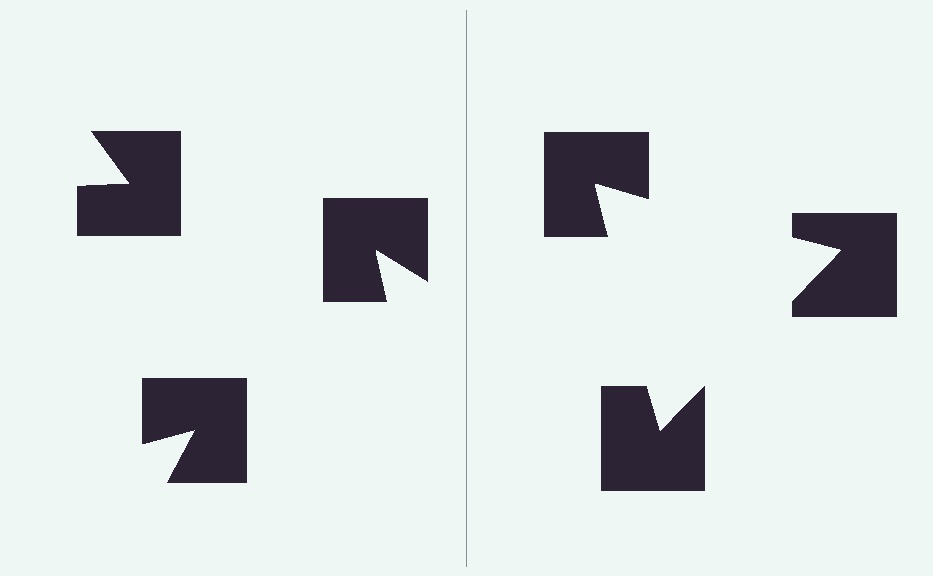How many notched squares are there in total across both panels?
6 — 3 on each side.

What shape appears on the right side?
An illusory triangle.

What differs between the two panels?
The notched squares are positioned identically on both sides; only the wedge orientations differ. On the right they align to a triangle; on the left they are misaligned.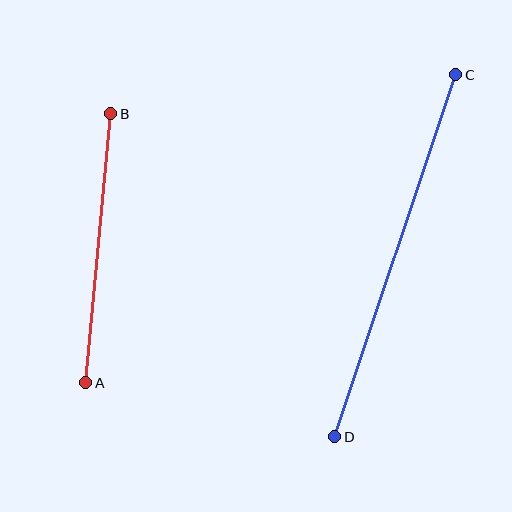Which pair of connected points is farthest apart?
Points C and D are farthest apart.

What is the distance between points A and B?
The distance is approximately 270 pixels.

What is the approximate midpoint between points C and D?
The midpoint is at approximately (395, 256) pixels.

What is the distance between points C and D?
The distance is approximately 382 pixels.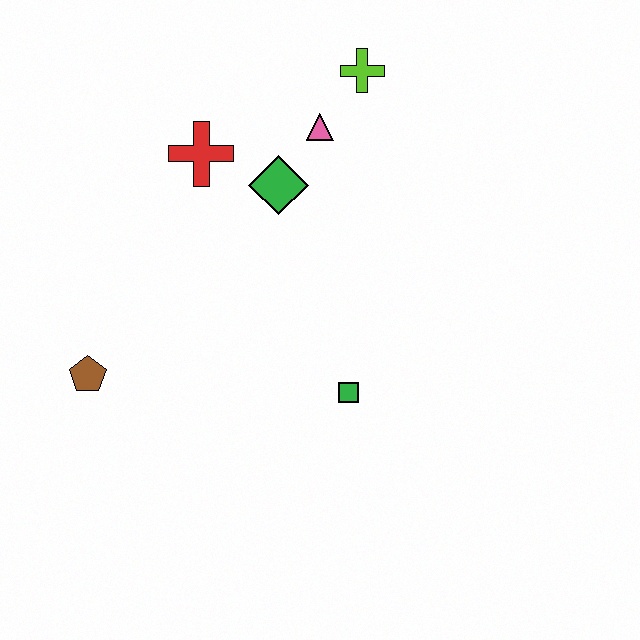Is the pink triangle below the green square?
No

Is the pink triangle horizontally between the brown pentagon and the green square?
Yes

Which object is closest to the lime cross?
The pink triangle is closest to the lime cross.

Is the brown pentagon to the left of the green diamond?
Yes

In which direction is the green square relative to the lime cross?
The green square is below the lime cross.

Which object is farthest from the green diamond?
The brown pentagon is farthest from the green diamond.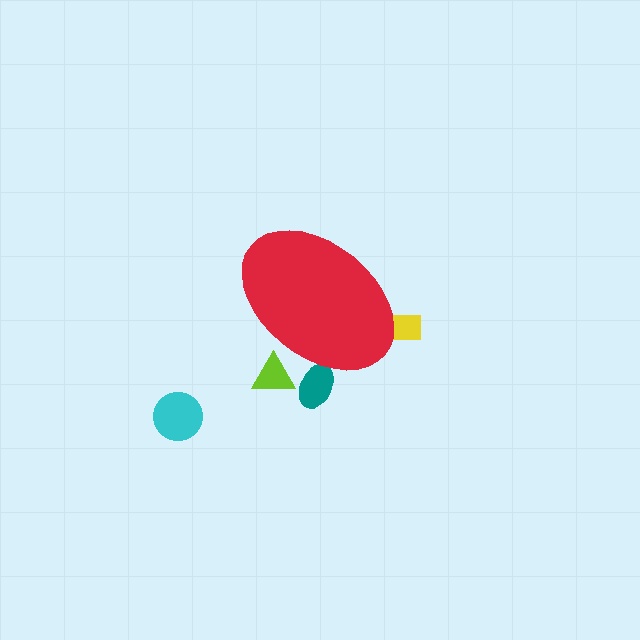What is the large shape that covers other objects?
A red ellipse.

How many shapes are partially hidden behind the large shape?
3 shapes are partially hidden.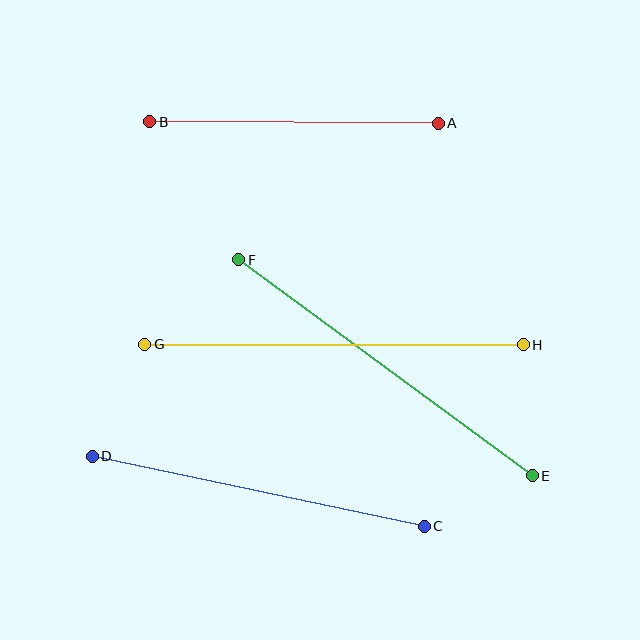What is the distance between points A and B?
The distance is approximately 288 pixels.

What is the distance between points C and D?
The distance is approximately 339 pixels.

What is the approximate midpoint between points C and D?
The midpoint is at approximately (258, 491) pixels.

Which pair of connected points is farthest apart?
Points G and H are farthest apart.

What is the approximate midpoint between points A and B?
The midpoint is at approximately (294, 123) pixels.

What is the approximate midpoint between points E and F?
The midpoint is at approximately (385, 368) pixels.